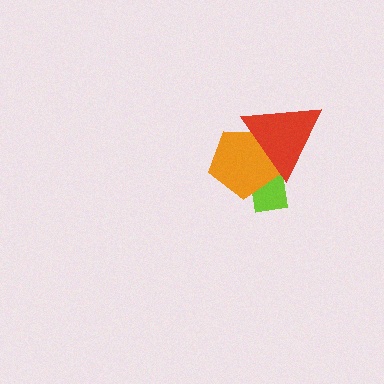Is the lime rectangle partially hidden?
Yes, it is partially covered by another shape.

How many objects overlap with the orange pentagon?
2 objects overlap with the orange pentagon.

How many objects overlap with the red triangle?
2 objects overlap with the red triangle.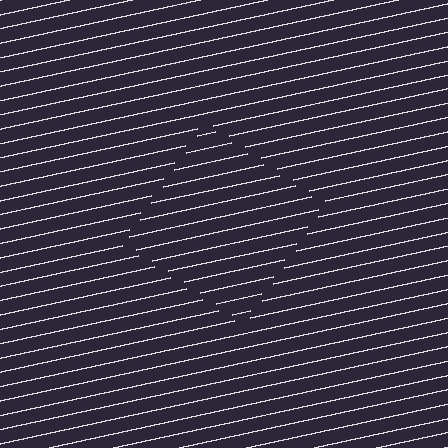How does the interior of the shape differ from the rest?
The interior of the shape contains the same grating, shifted by half a period — the contour is defined by the phase discontinuity where line-ends from the inner and outer gratings abut.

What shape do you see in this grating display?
An illusory square. The interior of the shape contains the same grating, shifted by half a period — the contour is defined by the phase discontinuity where line-ends from the inner and outer gratings abut.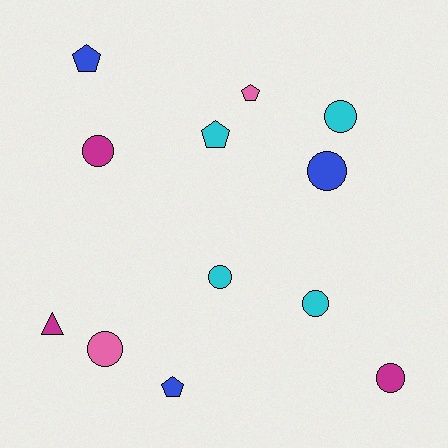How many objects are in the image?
There are 12 objects.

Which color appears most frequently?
Cyan, with 4 objects.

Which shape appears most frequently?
Circle, with 7 objects.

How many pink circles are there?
There is 1 pink circle.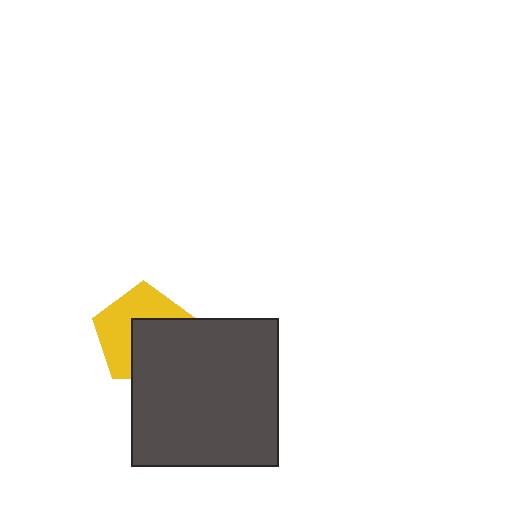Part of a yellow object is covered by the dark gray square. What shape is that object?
It is a pentagon.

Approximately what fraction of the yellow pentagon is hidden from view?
Roughly 48% of the yellow pentagon is hidden behind the dark gray square.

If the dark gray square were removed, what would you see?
You would see the complete yellow pentagon.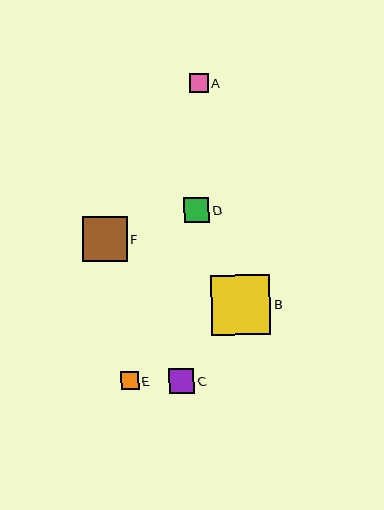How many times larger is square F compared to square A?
Square F is approximately 2.3 times the size of square A.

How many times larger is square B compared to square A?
Square B is approximately 3.1 times the size of square A.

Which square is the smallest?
Square E is the smallest with a size of approximately 18 pixels.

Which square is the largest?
Square B is the largest with a size of approximately 59 pixels.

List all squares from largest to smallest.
From largest to smallest: B, F, D, C, A, E.